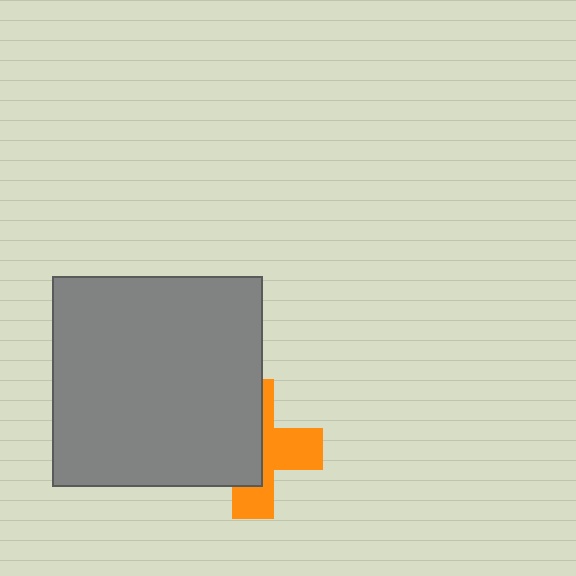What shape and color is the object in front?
The object in front is a gray square.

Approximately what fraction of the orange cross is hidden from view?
Roughly 55% of the orange cross is hidden behind the gray square.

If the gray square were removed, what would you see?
You would see the complete orange cross.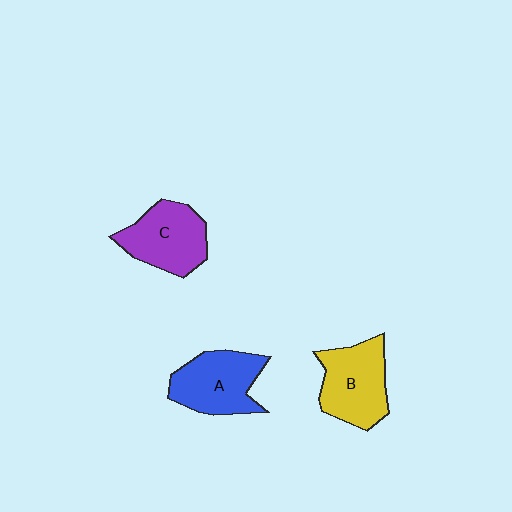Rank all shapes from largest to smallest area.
From largest to smallest: B (yellow), A (blue), C (purple).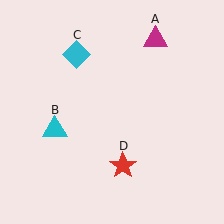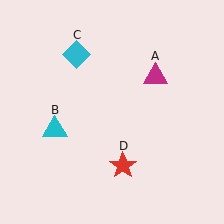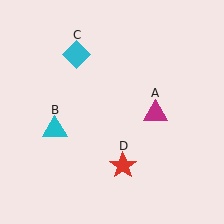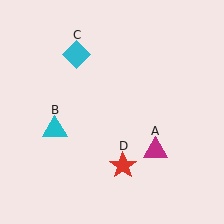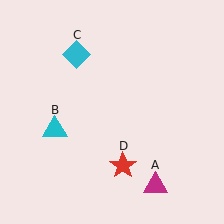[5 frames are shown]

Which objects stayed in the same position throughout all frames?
Cyan triangle (object B) and cyan diamond (object C) and red star (object D) remained stationary.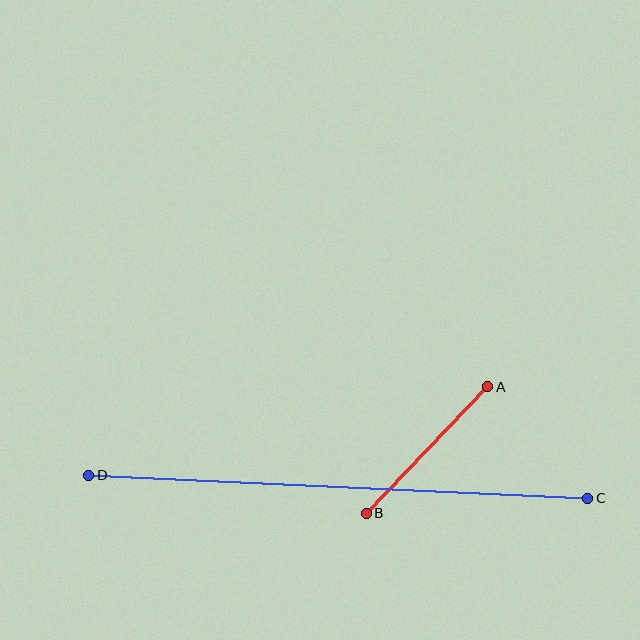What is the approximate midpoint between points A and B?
The midpoint is at approximately (427, 450) pixels.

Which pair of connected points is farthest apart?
Points C and D are farthest apart.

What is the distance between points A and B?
The distance is approximately 176 pixels.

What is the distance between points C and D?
The distance is approximately 500 pixels.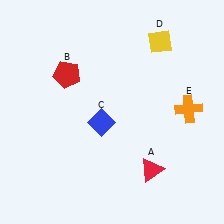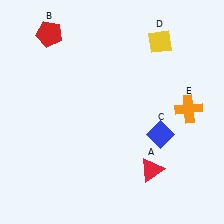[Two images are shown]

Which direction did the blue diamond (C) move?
The blue diamond (C) moved right.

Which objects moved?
The objects that moved are: the red pentagon (B), the blue diamond (C).